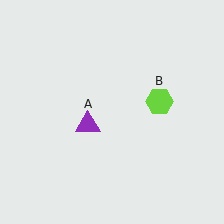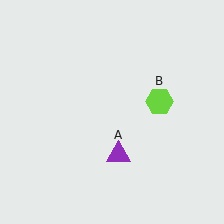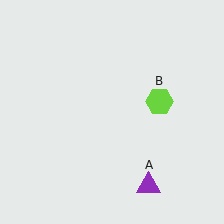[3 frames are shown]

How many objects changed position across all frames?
1 object changed position: purple triangle (object A).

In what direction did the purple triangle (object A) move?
The purple triangle (object A) moved down and to the right.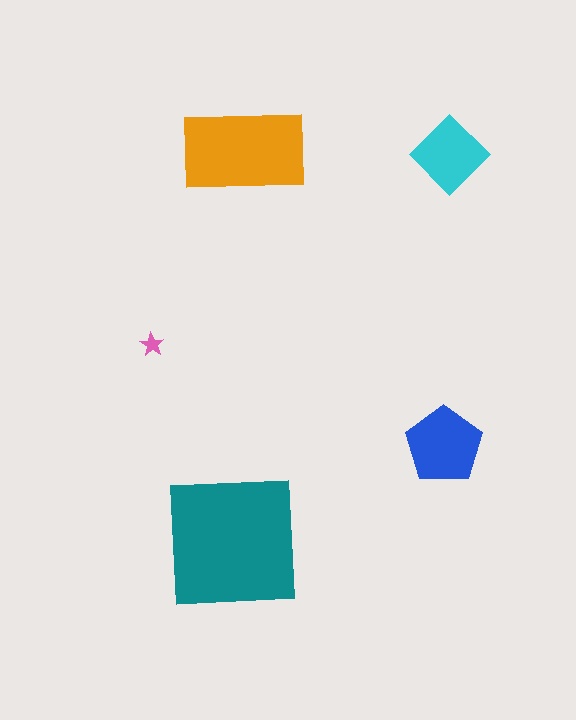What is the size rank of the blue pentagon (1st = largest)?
3rd.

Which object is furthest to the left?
The pink star is leftmost.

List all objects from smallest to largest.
The pink star, the cyan diamond, the blue pentagon, the orange rectangle, the teal square.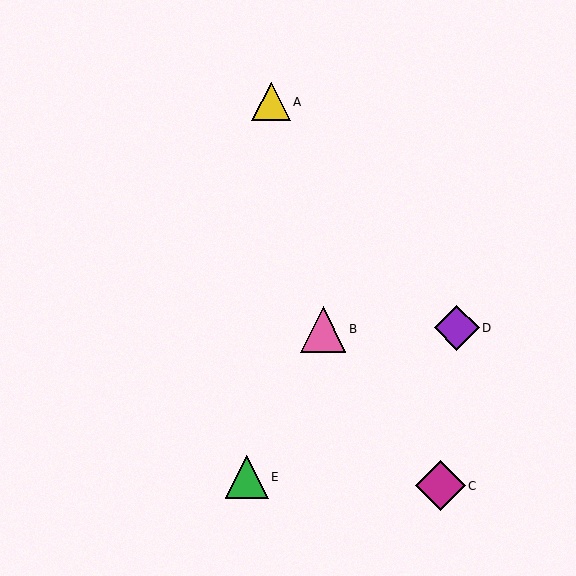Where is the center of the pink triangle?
The center of the pink triangle is at (323, 329).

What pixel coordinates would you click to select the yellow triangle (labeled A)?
Click at (271, 102) to select the yellow triangle A.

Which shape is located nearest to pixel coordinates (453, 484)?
The magenta diamond (labeled C) at (440, 486) is nearest to that location.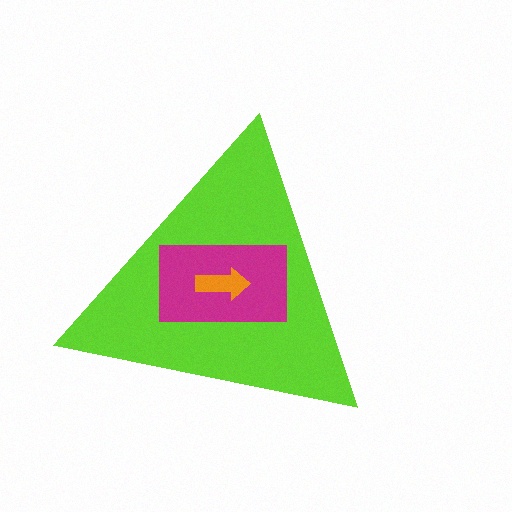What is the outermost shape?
The lime triangle.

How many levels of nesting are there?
3.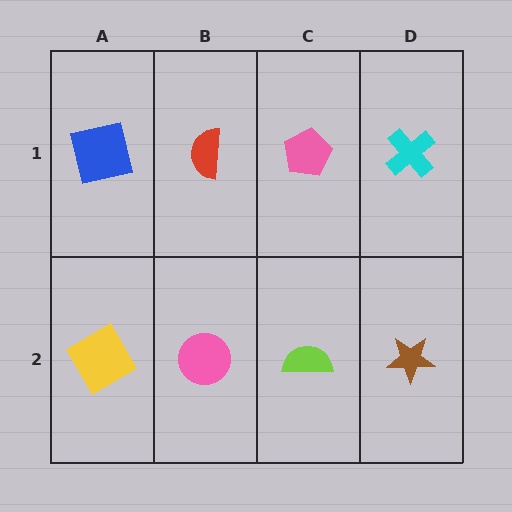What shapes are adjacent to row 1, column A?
A yellow diamond (row 2, column A), a red semicircle (row 1, column B).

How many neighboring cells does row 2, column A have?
2.